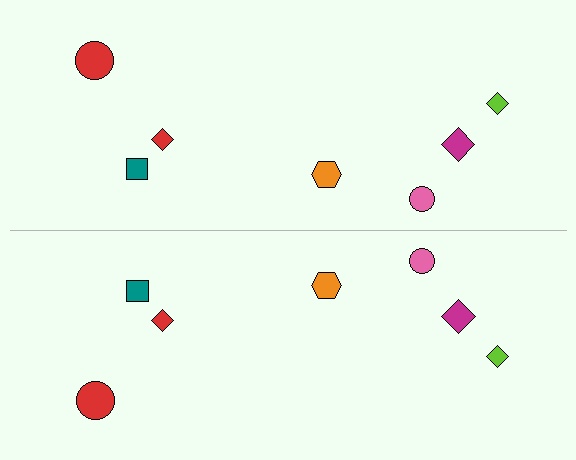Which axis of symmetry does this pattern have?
The pattern has a horizontal axis of symmetry running through the center of the image.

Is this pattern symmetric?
Yes, this pattern has bilateral (reflection) symmetry.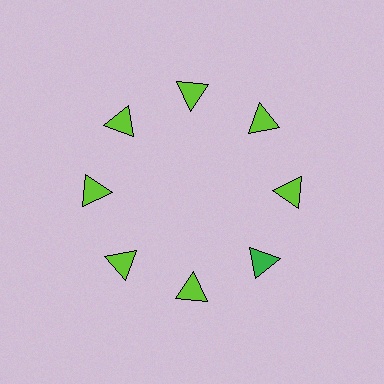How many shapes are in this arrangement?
There are 8 shapes arranged in a ring pattern.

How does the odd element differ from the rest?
It has a different color: green instead of lime.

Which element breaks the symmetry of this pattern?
The green triangle at roughly the 4 o'clock position breaks the symmetry. All other shapes are lime triangles.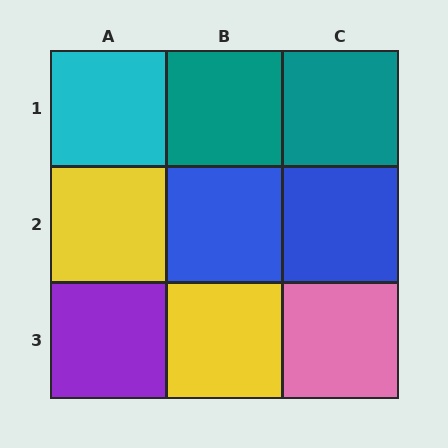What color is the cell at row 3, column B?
Yellow.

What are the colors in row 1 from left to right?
Cyan, teal, teal.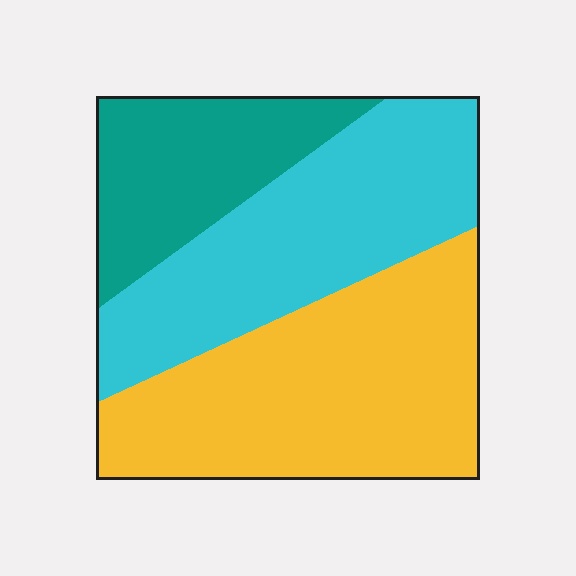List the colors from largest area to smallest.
From largest to smallest: yellow, cyan, teal.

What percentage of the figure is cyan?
Cyan takes up about three eighths (3/8) of the figure.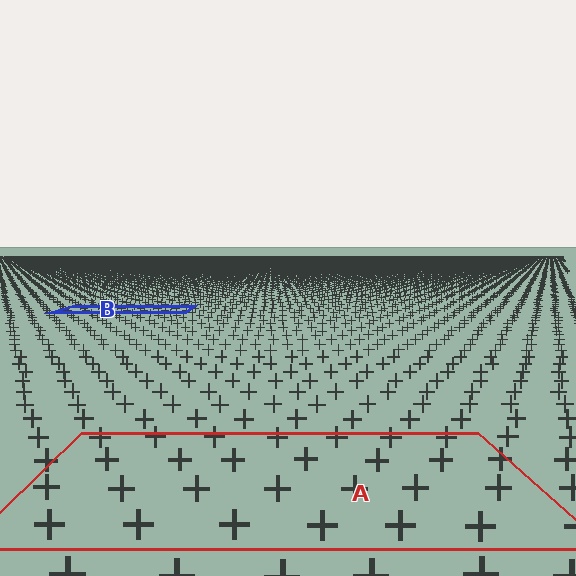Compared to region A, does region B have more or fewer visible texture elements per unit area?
Region B has more texture elements per unit area — they are packed more densely because it is farther away.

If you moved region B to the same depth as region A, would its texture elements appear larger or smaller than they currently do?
They would appear larger. At a closer depth, the same texture elements are projected at a bigger on-screen size.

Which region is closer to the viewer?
Region A is closer. The texture elements there are larger and more spread out.